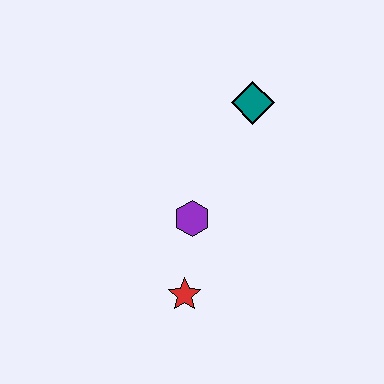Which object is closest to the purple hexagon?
The red star is closest to the purple hexagon.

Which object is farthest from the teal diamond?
The red star is farthest from the teal diamond.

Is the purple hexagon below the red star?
No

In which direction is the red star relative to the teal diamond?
The red star is below the teal diamond.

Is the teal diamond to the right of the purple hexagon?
Yes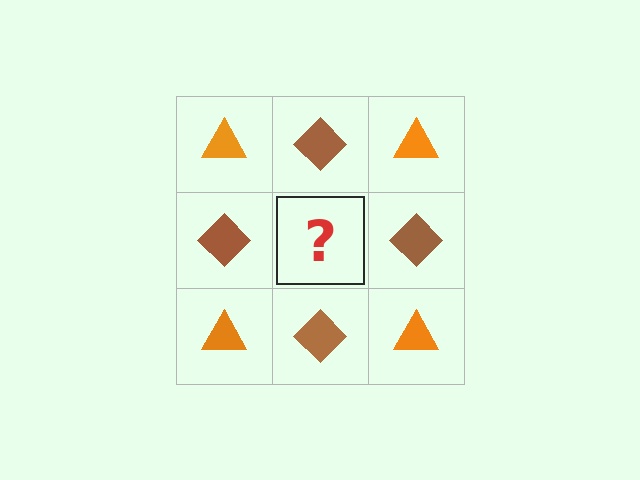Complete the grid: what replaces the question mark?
The question mark should be replaced with an orange triangle.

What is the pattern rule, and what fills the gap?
The rule is that it alternates orange triangle and brown diamond in a checkerboard pattern. The gap should be filled with an orange triangle.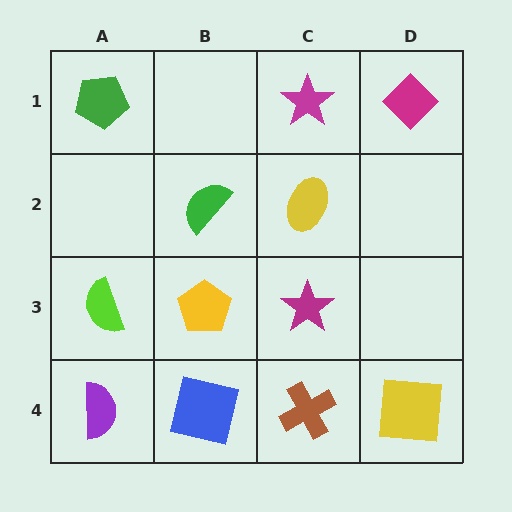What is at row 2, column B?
A green semicircle.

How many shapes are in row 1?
3 shapes.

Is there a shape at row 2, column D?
No, that cell is empty.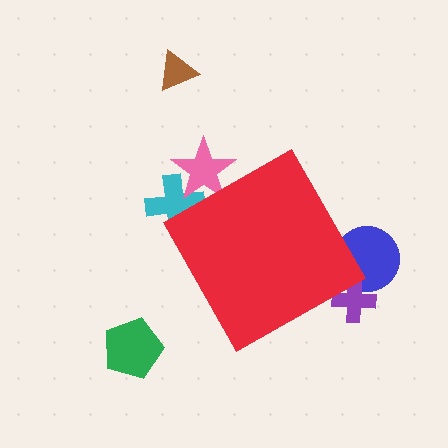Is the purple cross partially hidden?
Yes, the purple cross is partially hidden behind the red diamond.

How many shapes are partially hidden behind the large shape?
4 shapes are partially hidden.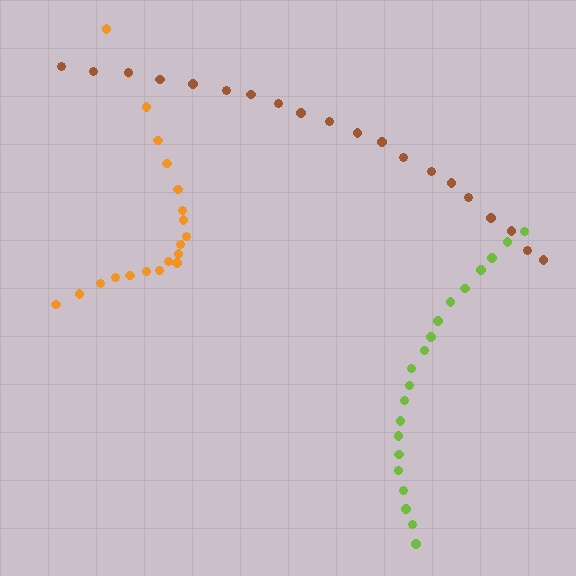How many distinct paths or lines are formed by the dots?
There are 3 distinct paths.